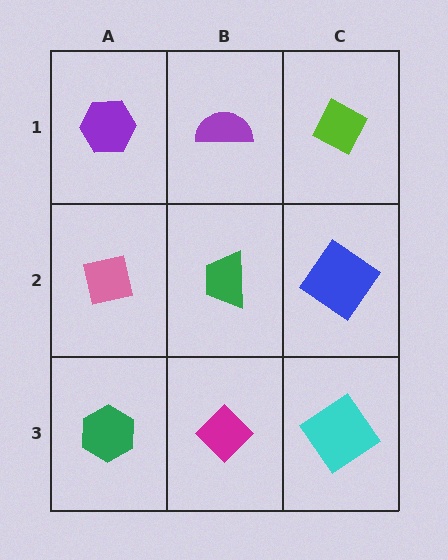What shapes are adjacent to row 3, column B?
A green trapezoid (row 2, column B), a green hexagon (row 3, column A), a cyan diamond (row 3, column C).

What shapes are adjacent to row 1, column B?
A green trapezoid (row 2, column B), a purple hexagon (row 1, column A), a lime diamond (row 1, column C).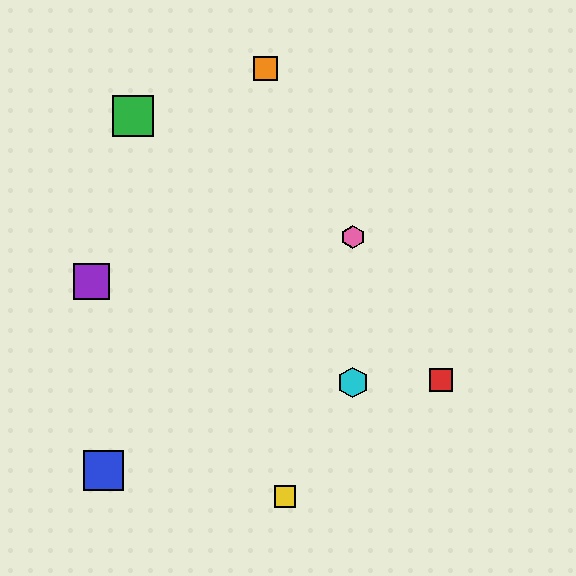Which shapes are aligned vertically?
The cyan hexagon, the pink hexagon are aligned vertically.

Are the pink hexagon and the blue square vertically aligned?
No, the pink hexagon is at x≈353 and the blue square is at x≈104.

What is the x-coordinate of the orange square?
The orange square is at x≈266.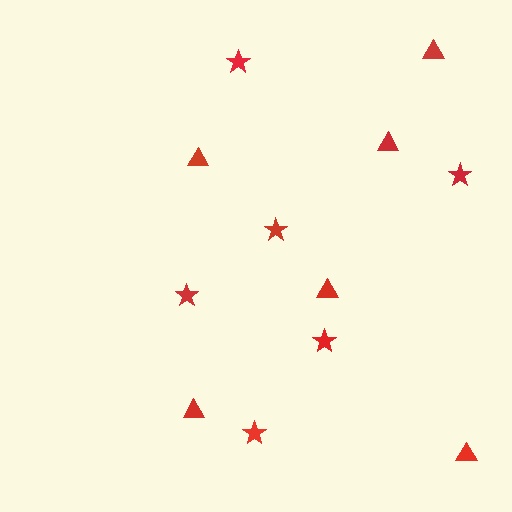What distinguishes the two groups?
There are 2 groups: one group of triangles (6) and one group of stars (6).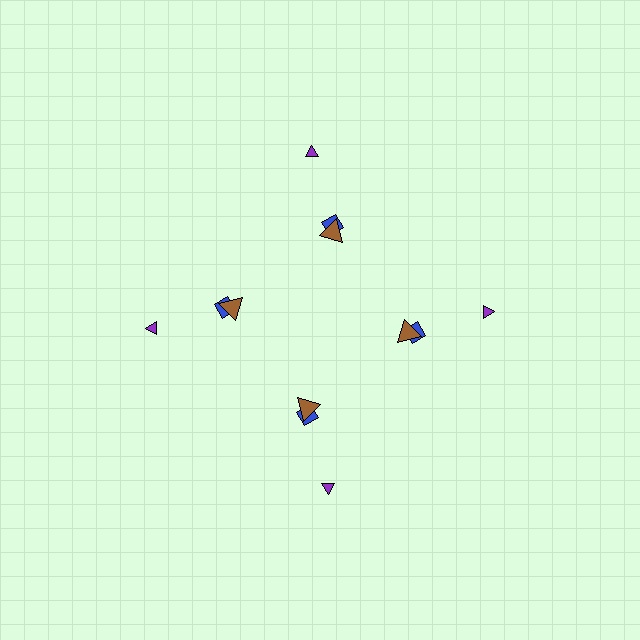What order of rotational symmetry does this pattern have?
This pattern has 4-fold rotational symmetry.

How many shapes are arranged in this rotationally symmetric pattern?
There are 12 shapes, arranged in 4 groups of 3.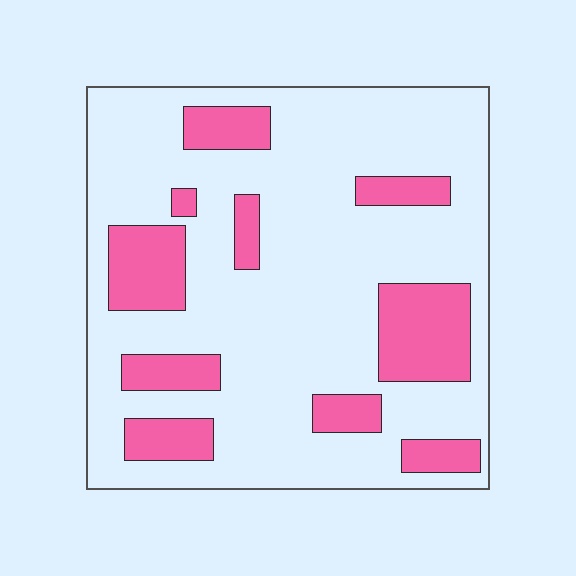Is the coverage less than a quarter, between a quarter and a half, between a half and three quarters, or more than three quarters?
Less than a quarter.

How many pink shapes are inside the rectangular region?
10.